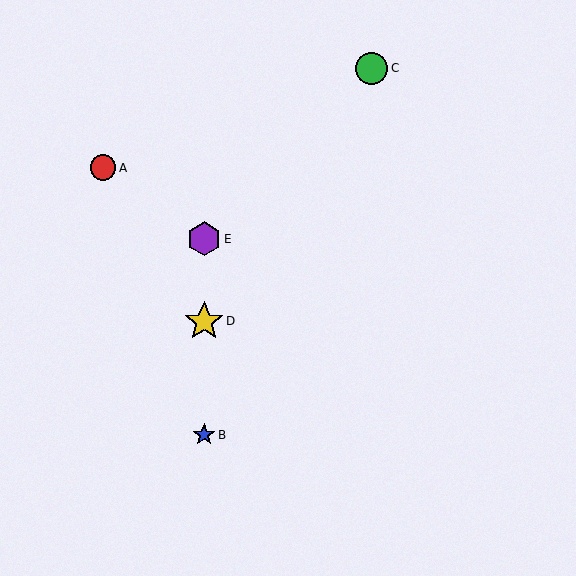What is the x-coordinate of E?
Object E is at x≈204.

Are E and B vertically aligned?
Yes, both are at x≈204.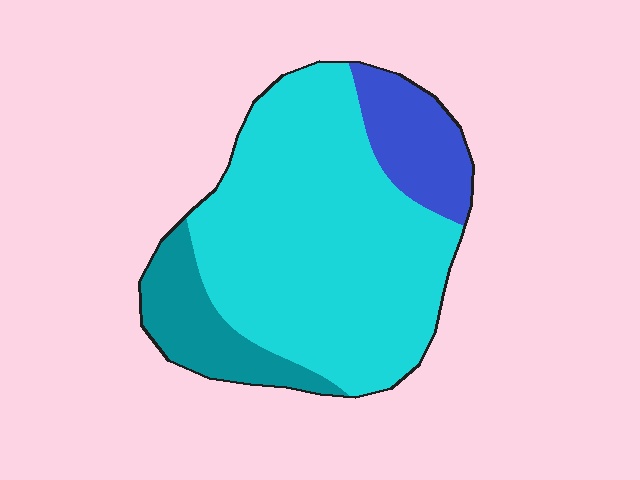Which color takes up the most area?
Cyan, at roughly 70%.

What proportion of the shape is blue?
Blue takes up about one eighth (1/8) of the shape.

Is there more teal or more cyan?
Cyan.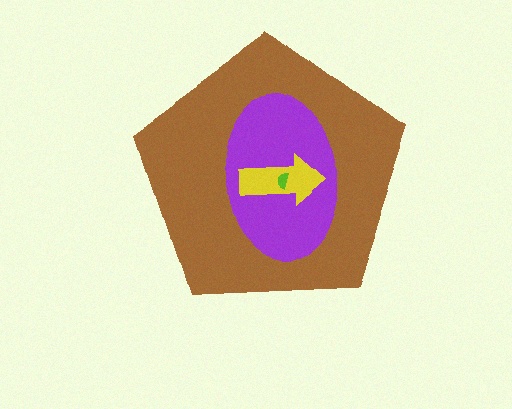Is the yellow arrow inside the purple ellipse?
Yes.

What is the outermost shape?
The brown pentagon.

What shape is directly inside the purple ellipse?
The yellow arrow.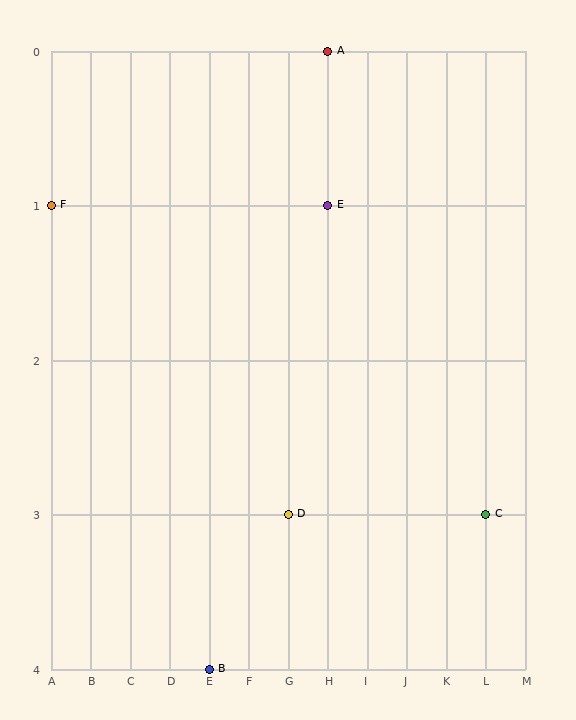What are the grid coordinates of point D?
Point D is at grid coordinates (G, 3).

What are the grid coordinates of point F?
Point F is at grid coordinates (A, 1).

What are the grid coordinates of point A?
Point A is at grid coordinates (H, 0).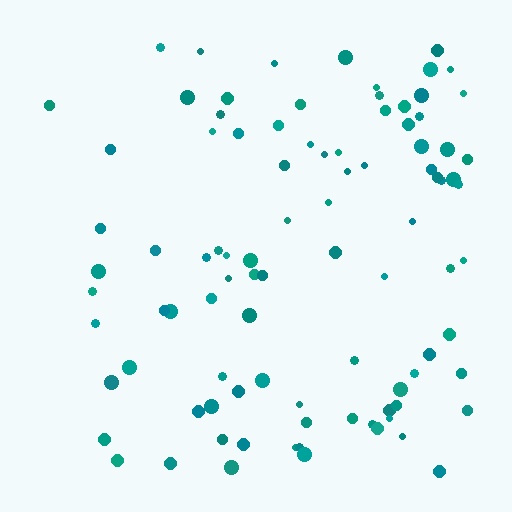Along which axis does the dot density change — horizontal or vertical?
Horizontal.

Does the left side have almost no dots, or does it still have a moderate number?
Still a moderate number, just noticeably fewer than the right.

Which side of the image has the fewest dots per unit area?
The left.